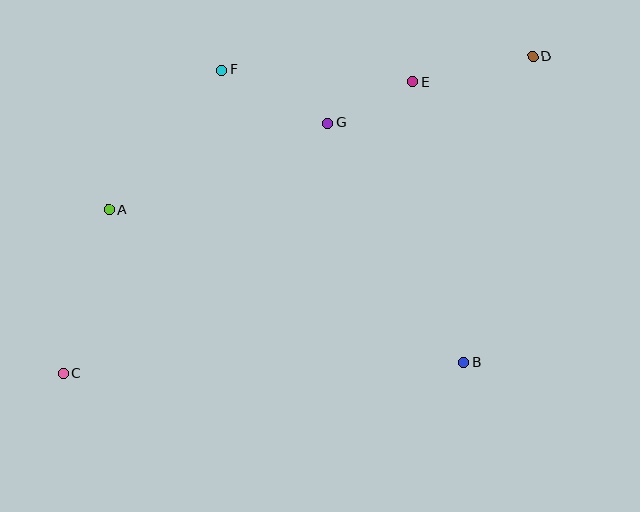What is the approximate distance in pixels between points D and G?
The distance between D and G is approximately 215 pixels.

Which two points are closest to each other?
Points E and G are closest to each other.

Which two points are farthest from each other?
Points C and D are farthest from each other.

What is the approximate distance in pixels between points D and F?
The distance between D and F is approximately 312 pixels.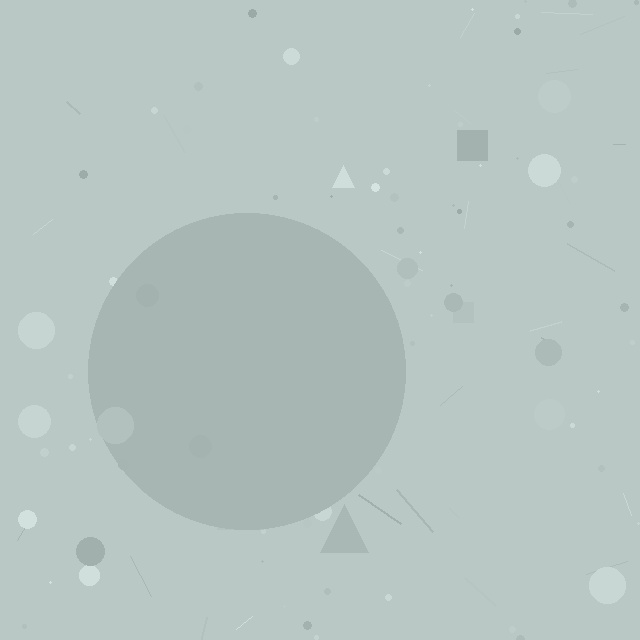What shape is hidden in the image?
A circle is hidden in the image.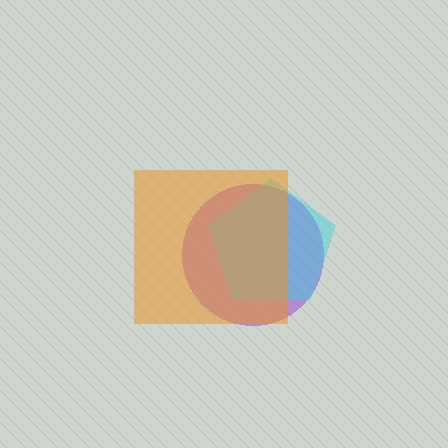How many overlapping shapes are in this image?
There are 3 overlapping shapes in the image.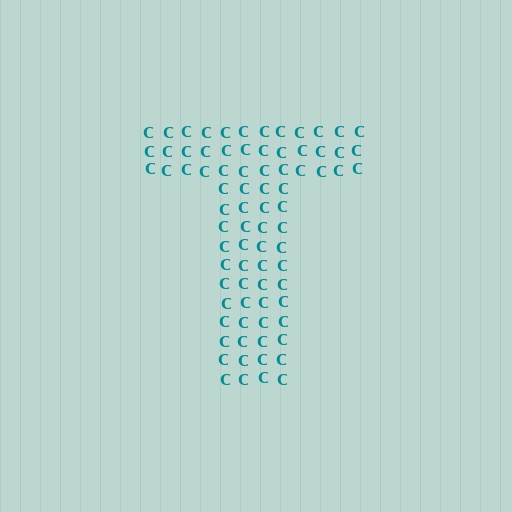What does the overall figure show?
The overall figure shows the letter T.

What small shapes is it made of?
It is made of small letter C's.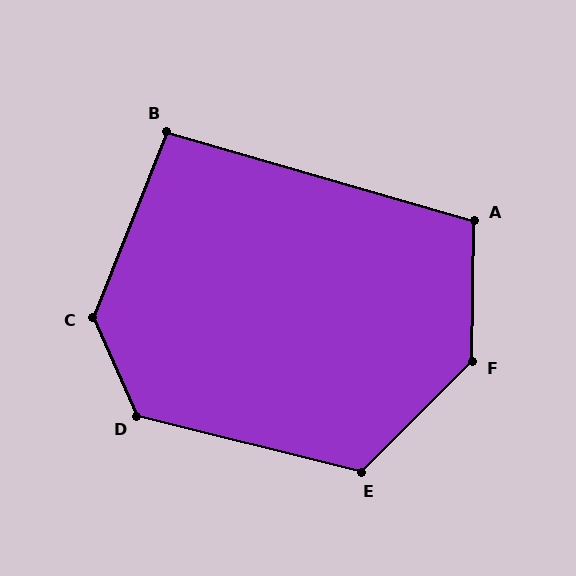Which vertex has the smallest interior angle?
B, at approximately 96 degrees.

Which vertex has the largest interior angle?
F, at approximately 136 degrees.